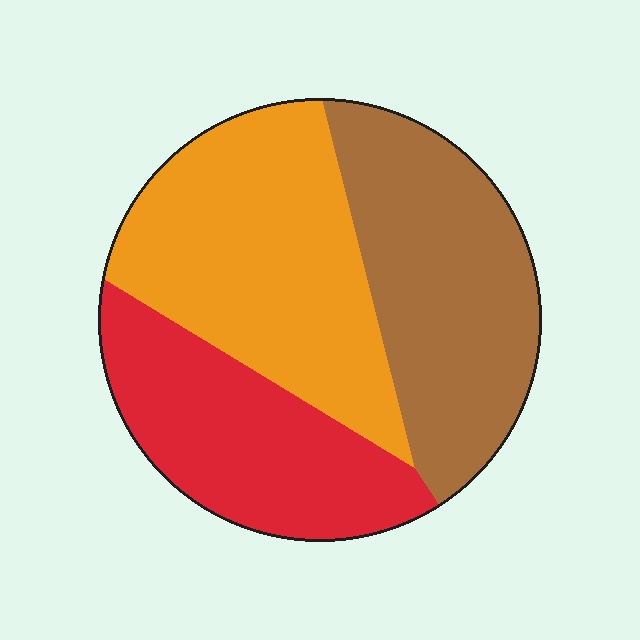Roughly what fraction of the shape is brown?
Brown covers 34% of the shape.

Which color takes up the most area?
Orange, at roughly 40%.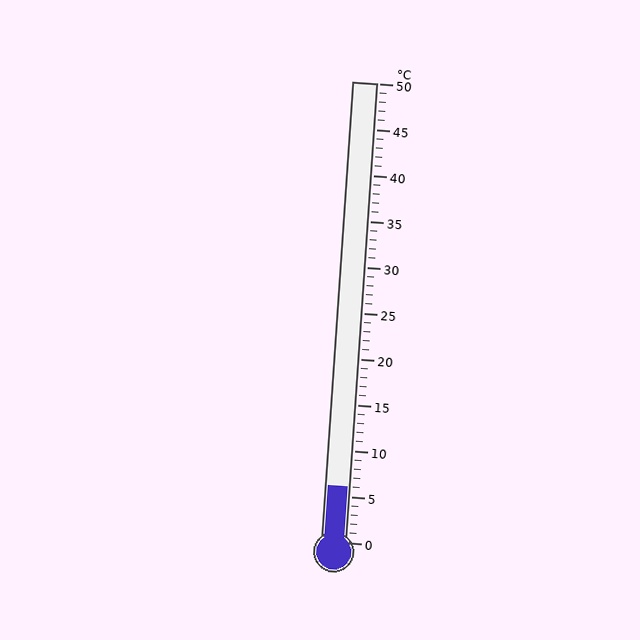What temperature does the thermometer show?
The thermometer shows approximately 6°C.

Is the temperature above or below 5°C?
The temperature is above 5°C.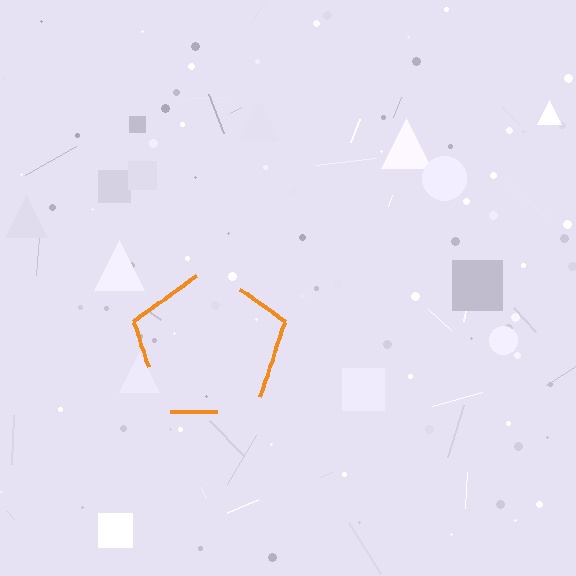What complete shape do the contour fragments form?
The contour fragments form a pentagon.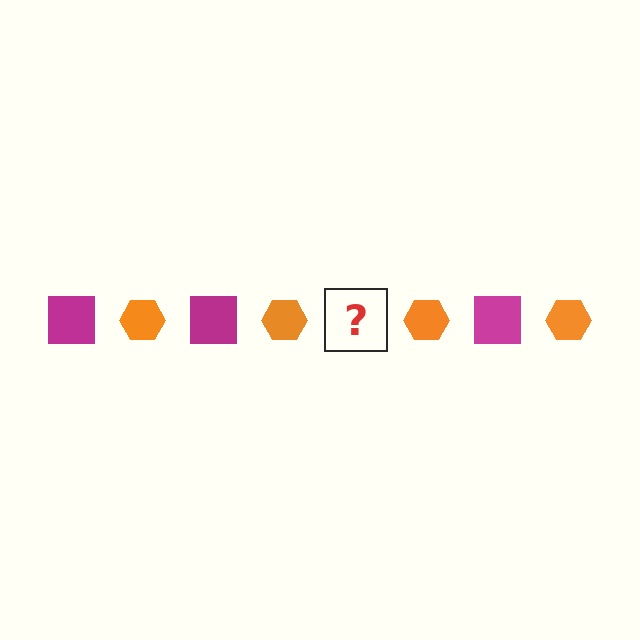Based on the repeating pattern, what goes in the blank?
The blank should be a magenta square.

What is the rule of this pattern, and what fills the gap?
The rule is that the pattern alternates between magenta square and orange hexagon. The gap should be filled with a magenta square.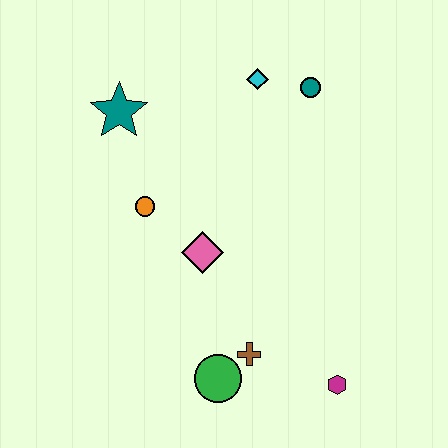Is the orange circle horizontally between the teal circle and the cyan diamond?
No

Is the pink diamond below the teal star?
Yes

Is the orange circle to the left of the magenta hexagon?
Yes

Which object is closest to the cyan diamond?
The teal circle is closest to the cyan diamond.